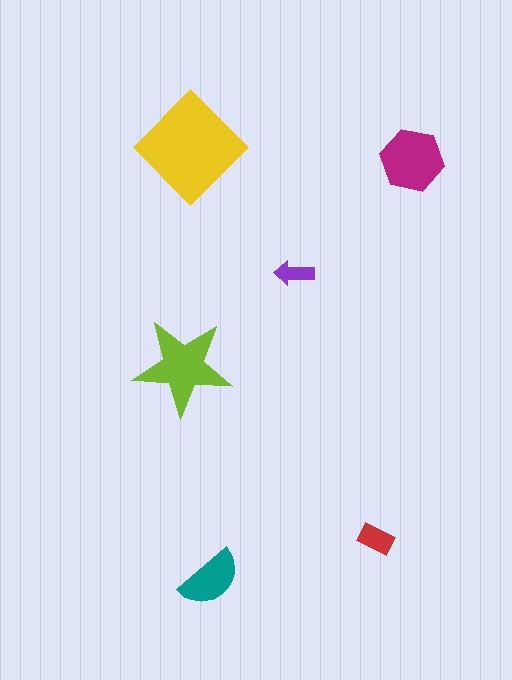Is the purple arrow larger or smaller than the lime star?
Smaller.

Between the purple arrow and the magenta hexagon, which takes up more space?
The magenta hexagon.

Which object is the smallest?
The purple arrow.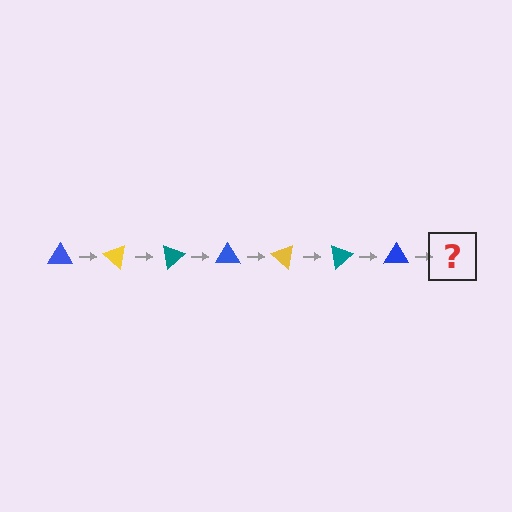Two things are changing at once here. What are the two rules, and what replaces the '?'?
The two rules are that it rotates 40 degrees each step and the color cycles through blue, yellow, and teal. The '?' should be a yellow triangle, rotated 280 degrees from the start.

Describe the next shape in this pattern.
It should be a yellow triangle, rotated 280 degrees from the start.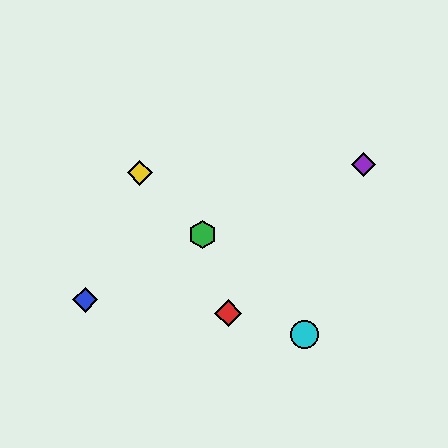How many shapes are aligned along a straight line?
4 shapes (the green hexagon, the yellow diamond, the orange hexagon, the cyan circle) are aligned along a straight line.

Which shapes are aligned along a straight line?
The green hexagon, the yellow diamond, the orange hexagon, the cyan circle are aligned along a straight line.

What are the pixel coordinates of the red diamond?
The red diamond is at (228, 313).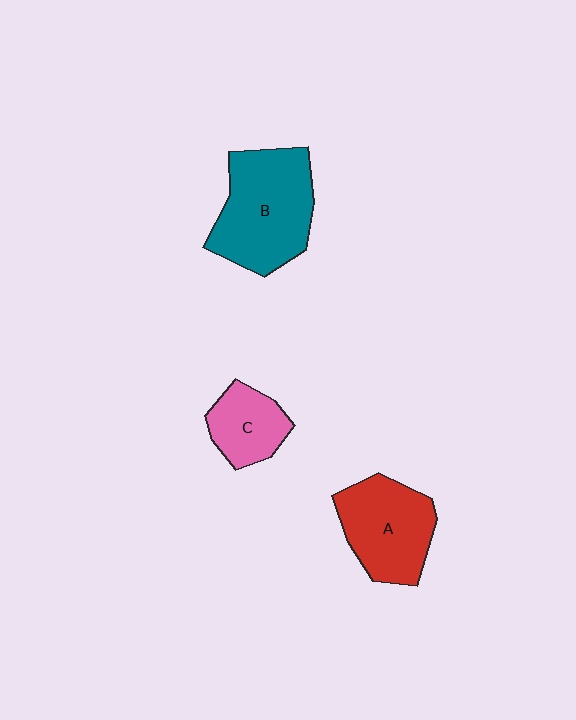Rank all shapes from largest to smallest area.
From largest to smallest: B (teal), A (red), C (pink).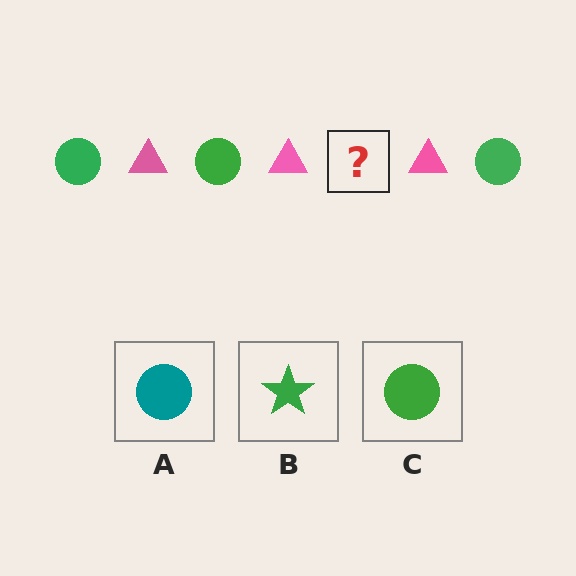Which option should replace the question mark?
Option C.